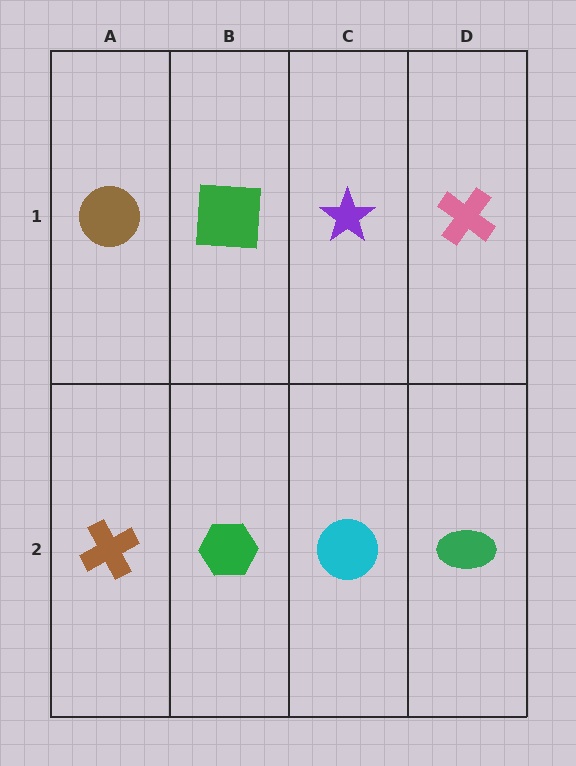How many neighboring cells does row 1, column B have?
3.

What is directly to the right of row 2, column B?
A cyan circle.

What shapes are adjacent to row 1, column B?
A green hexagon (row 2, column B), a brown circle (row 1, column A), a purple star (row 1, column C).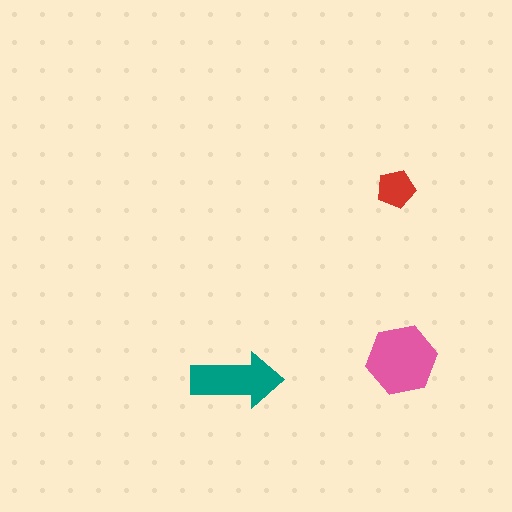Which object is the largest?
The pink hexagon.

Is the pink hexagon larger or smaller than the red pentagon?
Larger.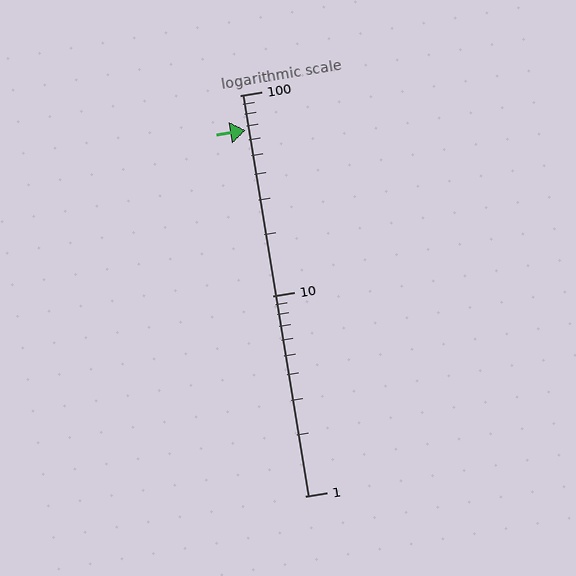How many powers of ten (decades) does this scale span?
The scale spans 2 decades, from 1 to 100.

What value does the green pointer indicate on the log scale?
The pointer indicates approximately 67.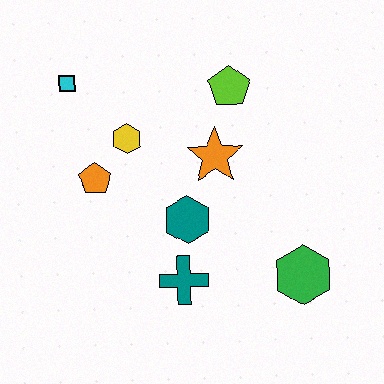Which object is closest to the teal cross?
The teal hexagon is closest to the teal cross.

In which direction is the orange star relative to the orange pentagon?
The orange star is to the right of the orange pentagon.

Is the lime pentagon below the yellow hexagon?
No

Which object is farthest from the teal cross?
The cyan square is farthest from the teal cross.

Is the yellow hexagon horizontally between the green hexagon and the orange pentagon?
Yes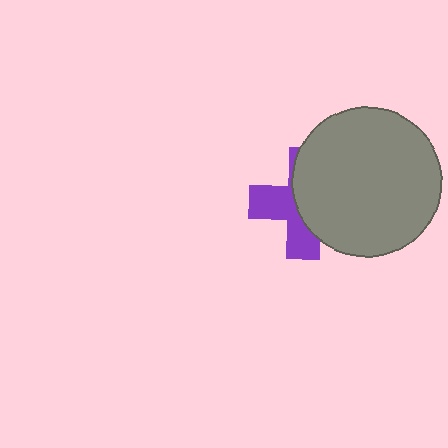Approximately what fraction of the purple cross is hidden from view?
Roughly 55% of the purple cross is hidden behind the gray circle.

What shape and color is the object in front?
The object in front is a gray circle.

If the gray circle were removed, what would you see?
You would see the complete purple cross.